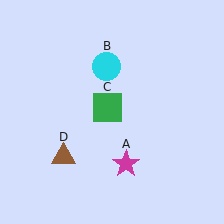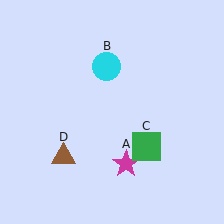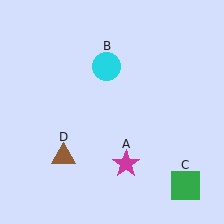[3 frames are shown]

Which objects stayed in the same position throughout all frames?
Magenta star (object A) and cyan circle (object B) and brown triangle (object D) remained stationary.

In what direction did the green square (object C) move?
The green square (object C) moved down and to the right.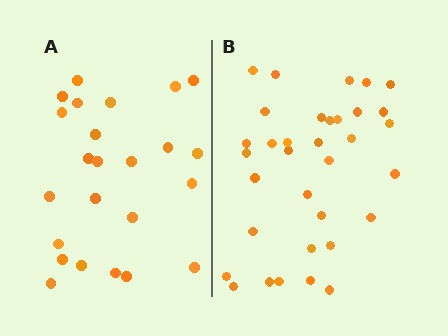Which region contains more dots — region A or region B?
Region B (the right region) has more dots.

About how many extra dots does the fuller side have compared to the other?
Region B has roughly 10 or so more dots than region A.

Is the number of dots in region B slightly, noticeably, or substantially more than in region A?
Region B has noticeably more, but not dramatically so. The ratio is roughly 1.4 to 1.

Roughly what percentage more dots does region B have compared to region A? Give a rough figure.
About 40% more.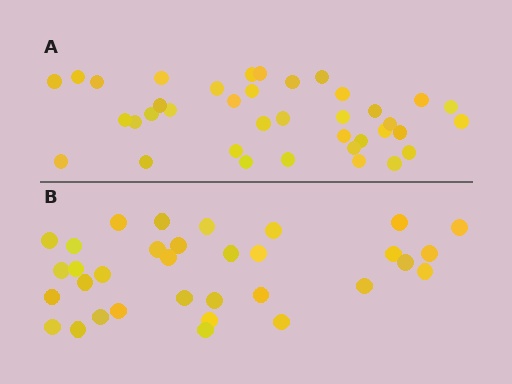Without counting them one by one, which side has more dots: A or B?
Region A (the top region) has more dots.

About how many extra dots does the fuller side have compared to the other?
Region A has about 5 more dots than region B.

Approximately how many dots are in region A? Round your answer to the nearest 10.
About 40 dots. (The exact count is 38, which rounds to 40.)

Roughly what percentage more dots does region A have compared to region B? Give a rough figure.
About 15% more.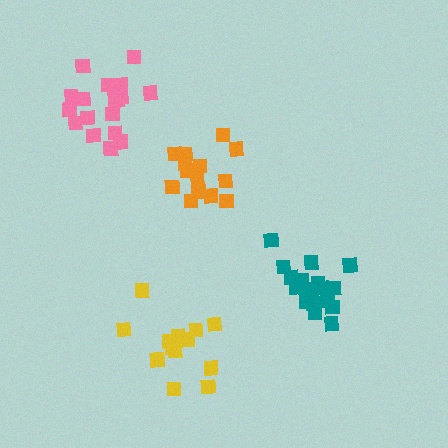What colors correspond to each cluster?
The clusters are colored: teal, orange, yellow, pink.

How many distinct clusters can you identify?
There are 4 distinct clusters.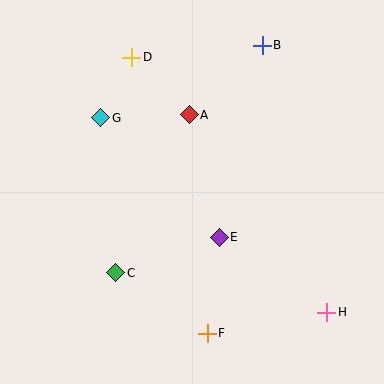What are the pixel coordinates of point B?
Point B is at (262, 45).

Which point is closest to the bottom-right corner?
Point H is closest to the bottom-right corner.